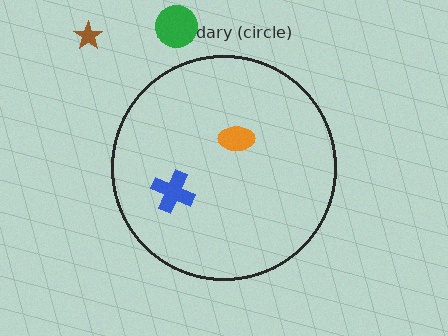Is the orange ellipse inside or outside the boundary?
Inside.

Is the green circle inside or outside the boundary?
Outside.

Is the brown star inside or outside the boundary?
Outside.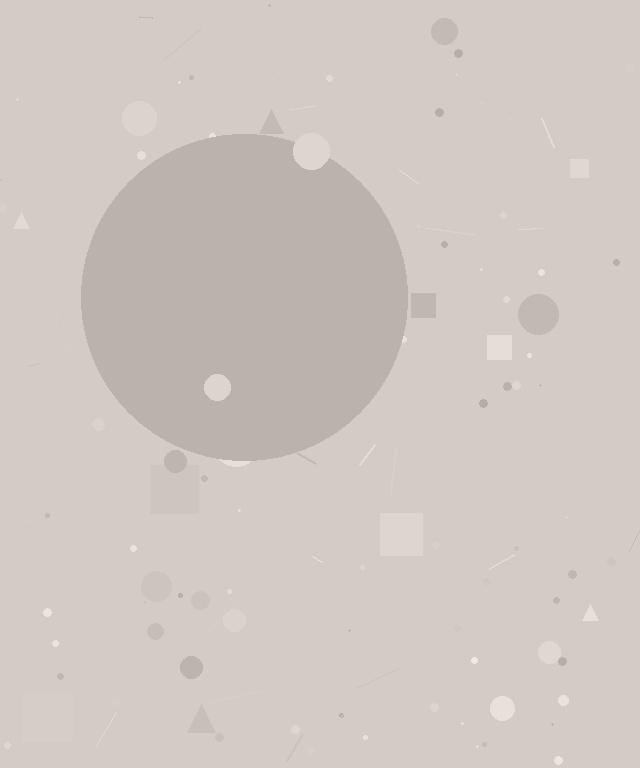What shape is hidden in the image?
A circle is hidden in the image.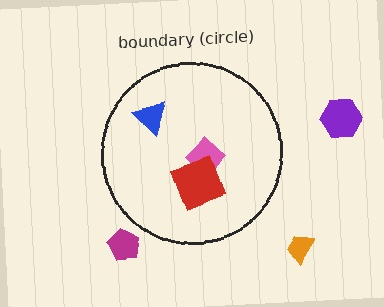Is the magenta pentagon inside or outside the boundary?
Outside.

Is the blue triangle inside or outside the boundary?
Inside.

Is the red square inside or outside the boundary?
Inside.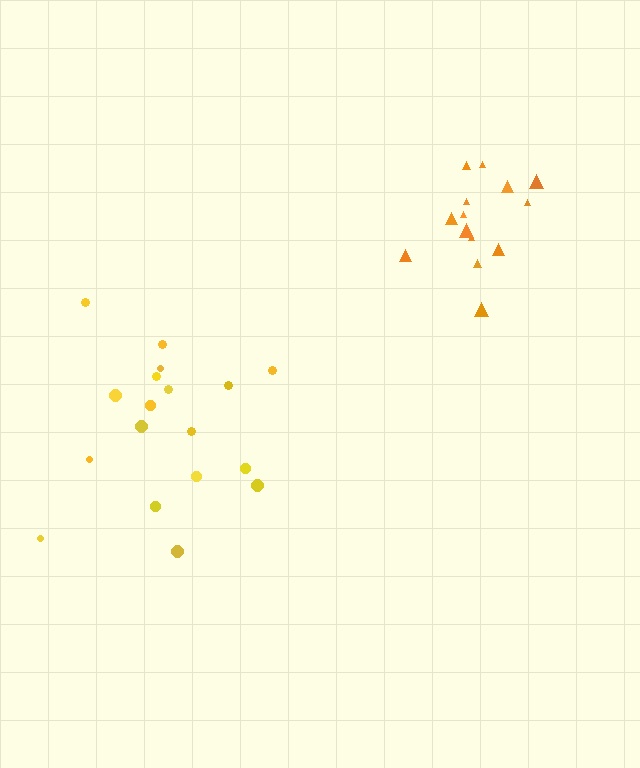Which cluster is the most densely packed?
Orange.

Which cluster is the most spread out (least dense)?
Yellow.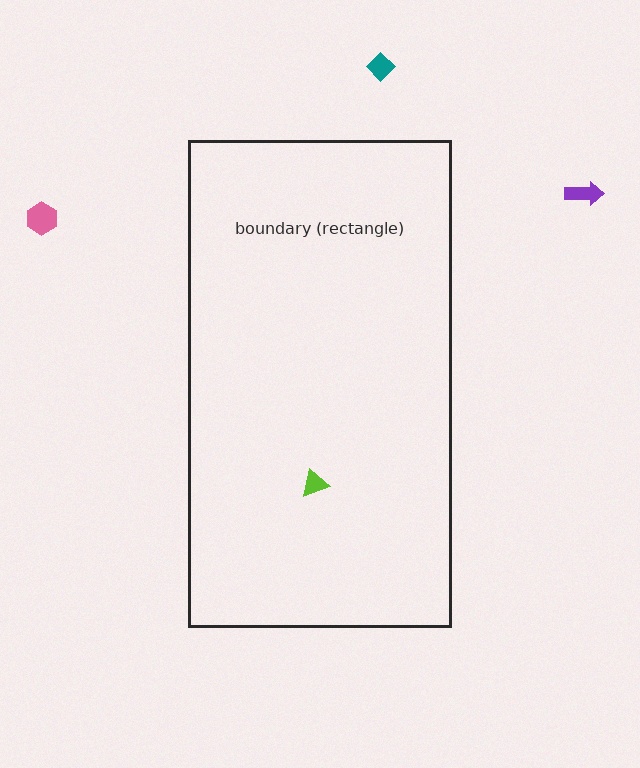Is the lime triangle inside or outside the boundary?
Inside.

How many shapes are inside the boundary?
1 inside, 3 outside.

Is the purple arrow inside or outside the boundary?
Outside.